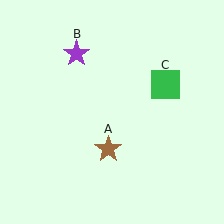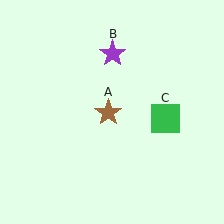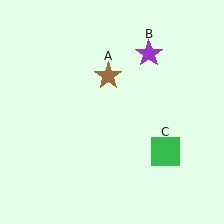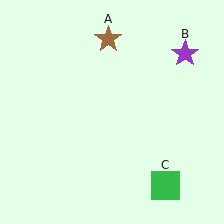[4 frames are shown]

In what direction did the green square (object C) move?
The green square (object C) moved down.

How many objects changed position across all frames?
3 objects changed position: brown star (object A), purple star (object B), green square (object C).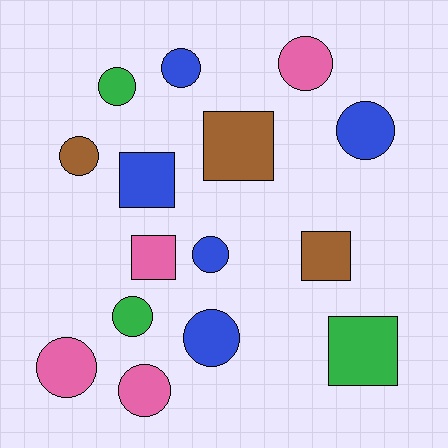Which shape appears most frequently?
Circle, with 10 objects.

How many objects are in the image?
There are 15 objects.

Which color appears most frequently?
Blue, with 5 objects.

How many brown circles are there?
There is 1 brown circle.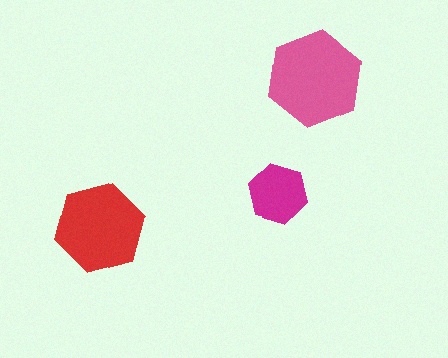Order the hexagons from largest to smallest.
the pink one, the red one, the magenta one.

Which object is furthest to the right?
The pink hexagon is rightmost.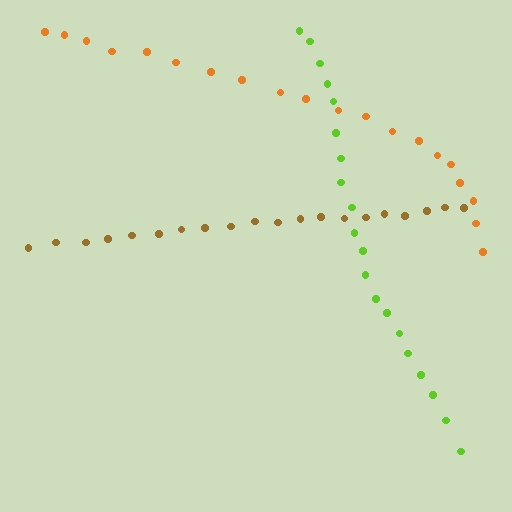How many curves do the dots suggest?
There are 3 distinct paths.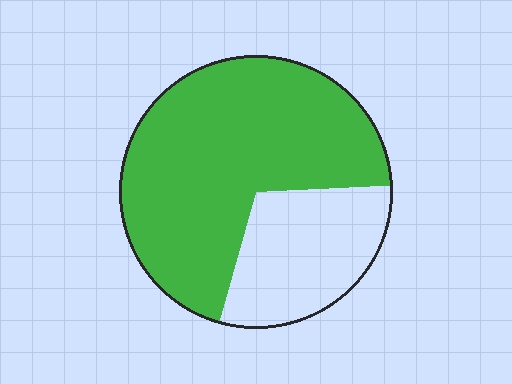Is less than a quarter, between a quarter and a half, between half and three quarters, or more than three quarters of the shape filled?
Between half and three quarters.